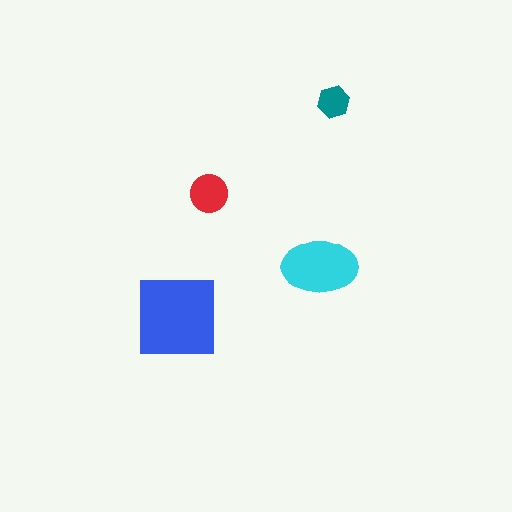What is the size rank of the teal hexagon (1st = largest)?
4th.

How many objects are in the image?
There are 4 objects in the image.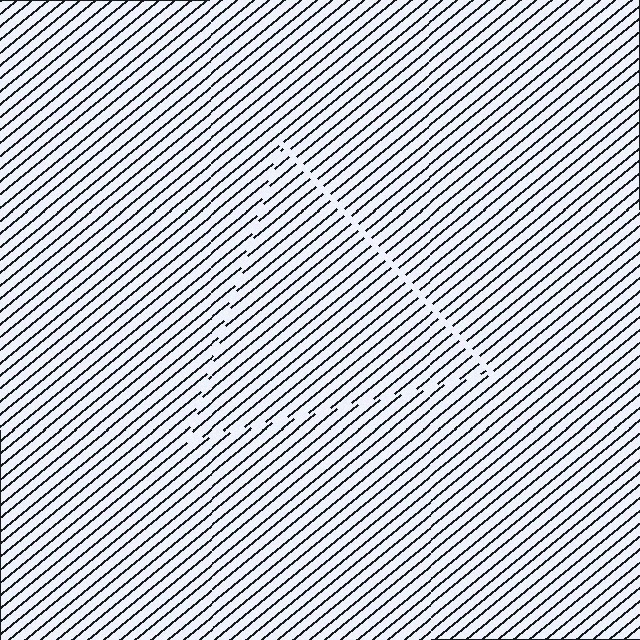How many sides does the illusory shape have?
3 sides — the line-ends trace a triangle.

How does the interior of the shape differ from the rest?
The interior of the shape contains the same grating, shifted by half a period — the contour is defined by the phase discontinuity where line-ends from the inner and outer gratings abut.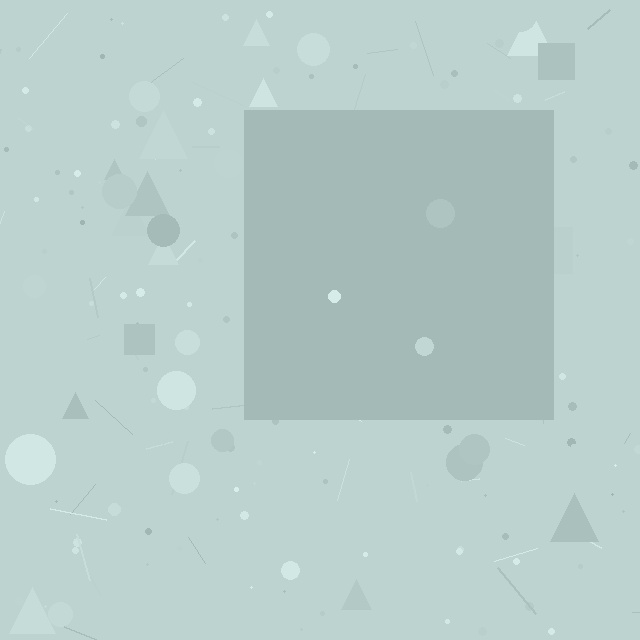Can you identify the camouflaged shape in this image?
The camouflaged shape is a square.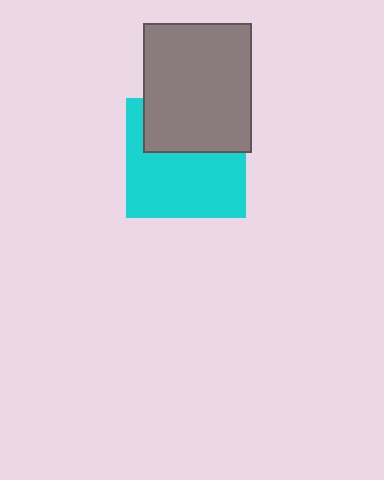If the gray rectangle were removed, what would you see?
You would see the complete cyan square.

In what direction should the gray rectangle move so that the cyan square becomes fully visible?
The gray rectangle should move up. That is the shortest direction to clear the overlap and leave the cyan square fully visible.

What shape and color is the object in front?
The object in front is a gray rectangle.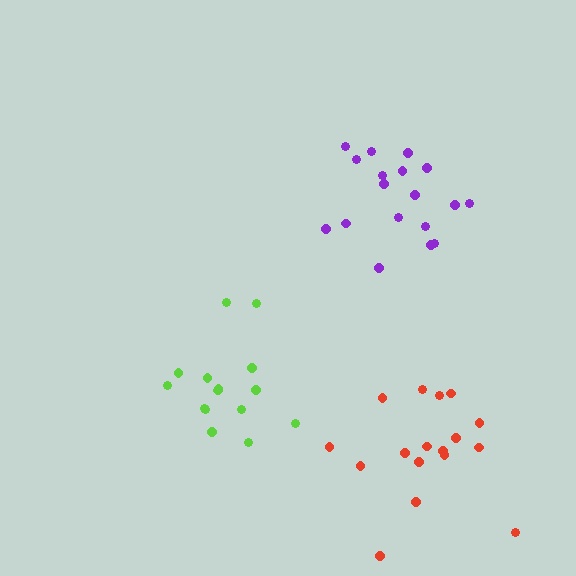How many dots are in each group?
Group 1: 15 dots, Group 2: 18 dots, Group 3: 17 dots (50 total).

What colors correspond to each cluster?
The clusters are colored: lime, purple, red.